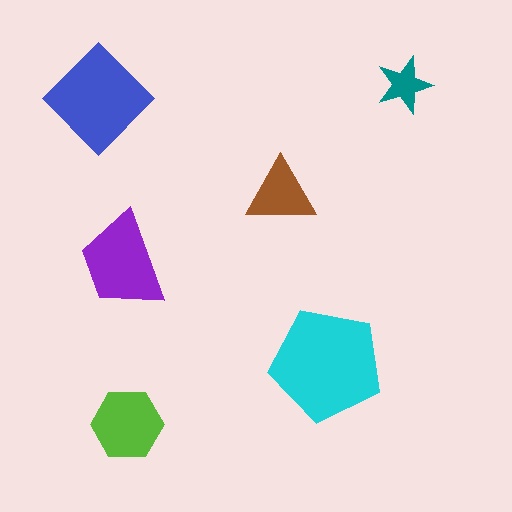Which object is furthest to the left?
The blue diamond is leftmost.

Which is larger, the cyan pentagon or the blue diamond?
The cyan pentagon.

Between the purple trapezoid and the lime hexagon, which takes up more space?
The purple trapezoid.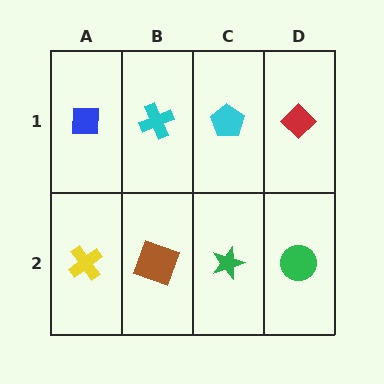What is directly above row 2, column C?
A cyan pentagon.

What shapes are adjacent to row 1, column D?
A green circle (row 2, column D), a cyan pentagon (row 1, column C).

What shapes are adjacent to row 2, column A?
A blue square (row 1, column A), a brown square (row 2, column B).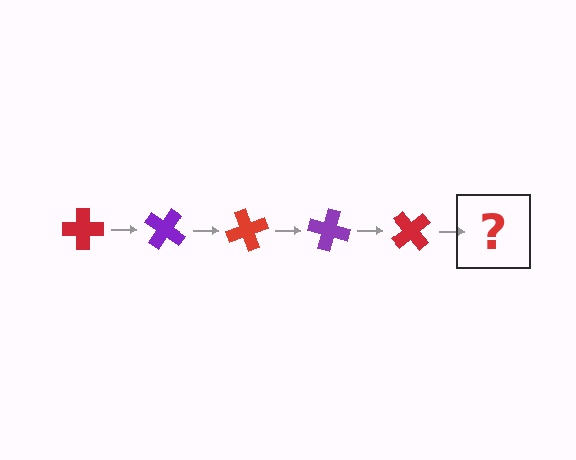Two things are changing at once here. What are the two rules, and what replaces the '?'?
The two rules are that it rotates 35 degrees each step and the color cycles through red and purple. The '?' should be a purple cross, rotated 175 degrees from the start.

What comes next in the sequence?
The next element should be a purple cross, rotated 175 degrees from the start.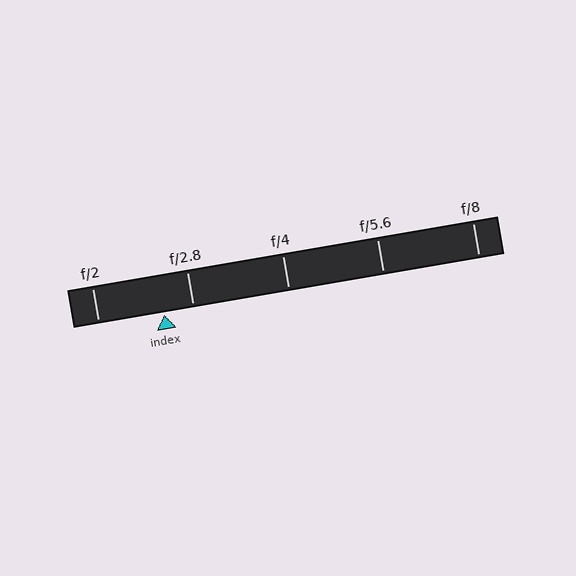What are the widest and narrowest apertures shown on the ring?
The widest aperture shown is f/2 and the narrowest is f/8.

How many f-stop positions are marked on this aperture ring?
There are 5 f-stop positions marked.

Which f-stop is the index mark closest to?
The index mark is closest to f/2.8.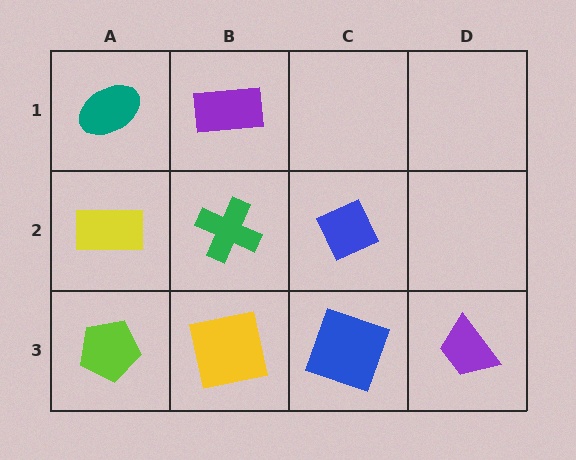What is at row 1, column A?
A teal ellipse.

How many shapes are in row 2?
3 shapes.